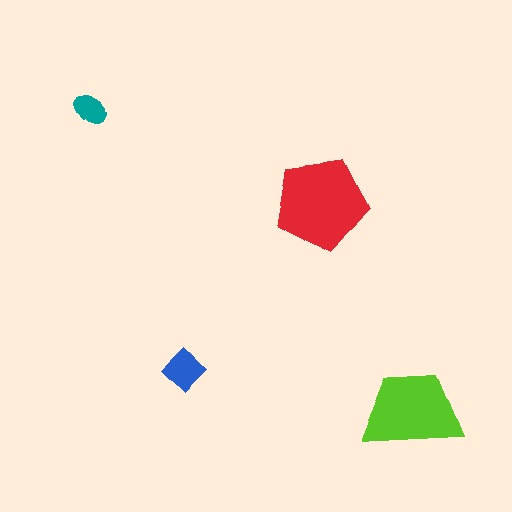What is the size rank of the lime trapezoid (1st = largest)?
2nd.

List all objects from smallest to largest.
The teal ellipse, the blue diamond, the lime trapezoid, the red pentagon.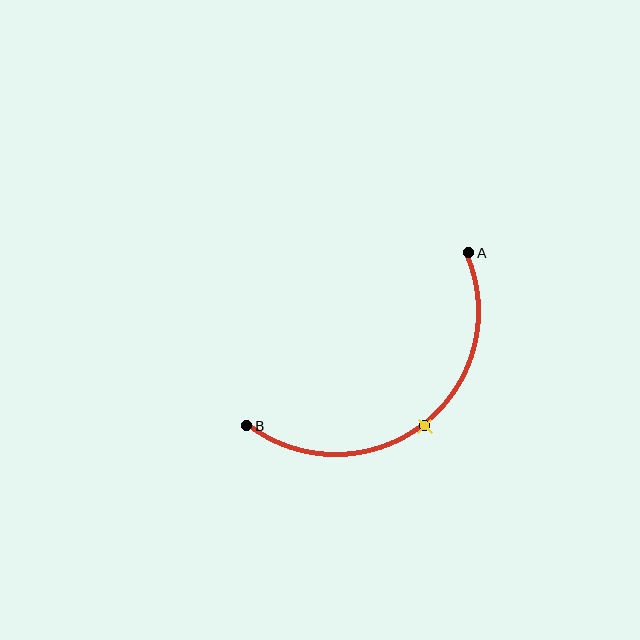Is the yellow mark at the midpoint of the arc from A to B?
Yes. The yellow mark lies on the arc at equal arc-length from both A and B — it is the arc midpoint.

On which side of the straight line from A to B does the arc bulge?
The arc bulges below and to the right of the straight line connecting A and B.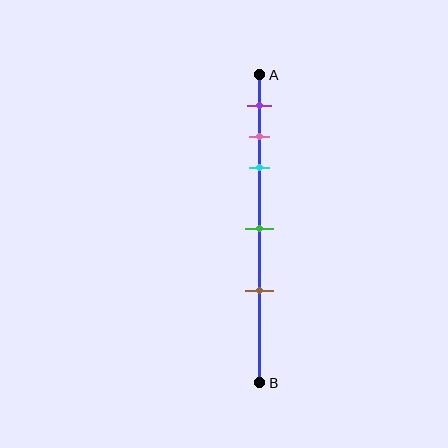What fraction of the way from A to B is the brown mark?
The brown mark is approximately 70% (0.7) of the way from A to B.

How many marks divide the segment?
There are 5 marks dividing the segment.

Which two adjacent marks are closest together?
The pink and cyan marks are the closest adjacent pair.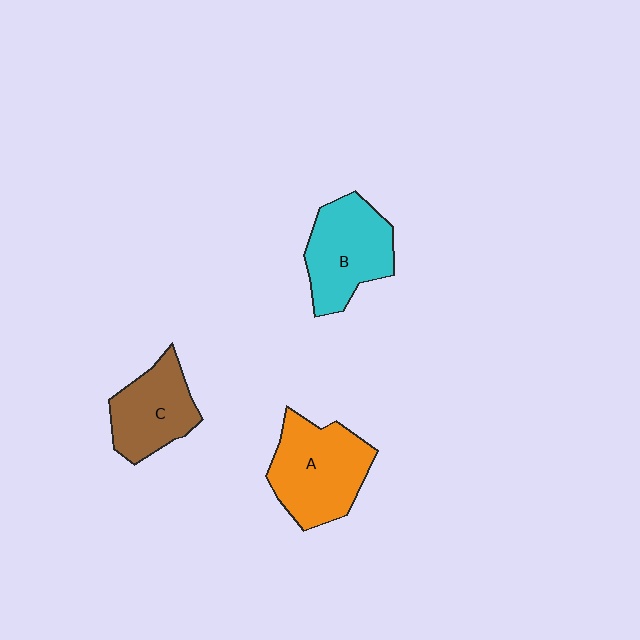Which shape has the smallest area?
Shape C (brown).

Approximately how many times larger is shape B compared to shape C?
Approximately 1.2 times.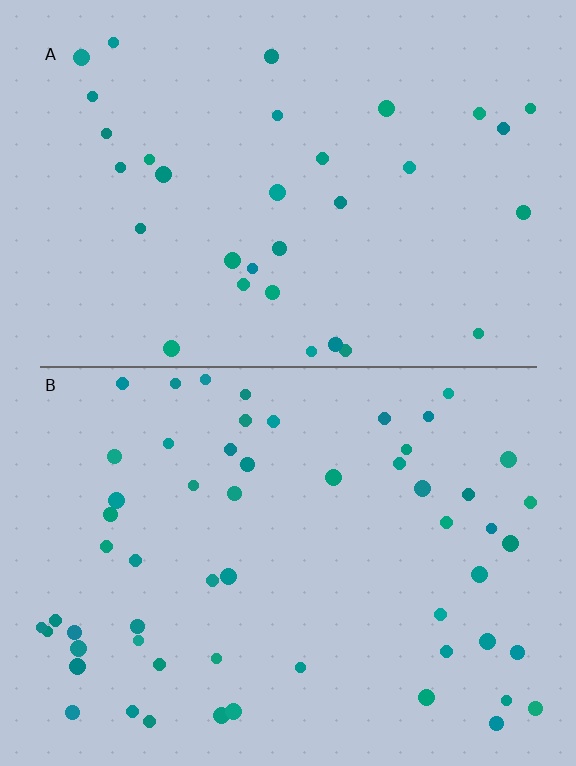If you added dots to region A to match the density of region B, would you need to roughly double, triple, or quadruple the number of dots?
Approximately double.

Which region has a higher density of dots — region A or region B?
B (the bottom).